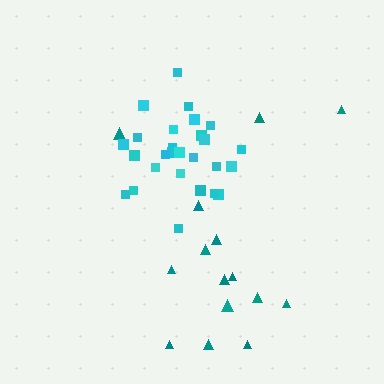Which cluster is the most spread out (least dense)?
Teal.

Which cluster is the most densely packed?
Cyan.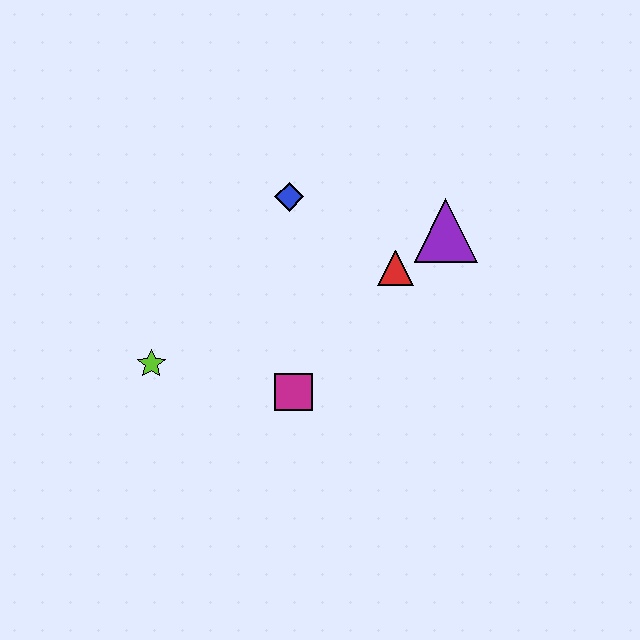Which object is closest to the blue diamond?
The red triangle is closest to the blue diamond.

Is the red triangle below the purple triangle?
Yes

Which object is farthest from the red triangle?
The lime star is farthest from the red triangle.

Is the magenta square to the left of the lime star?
No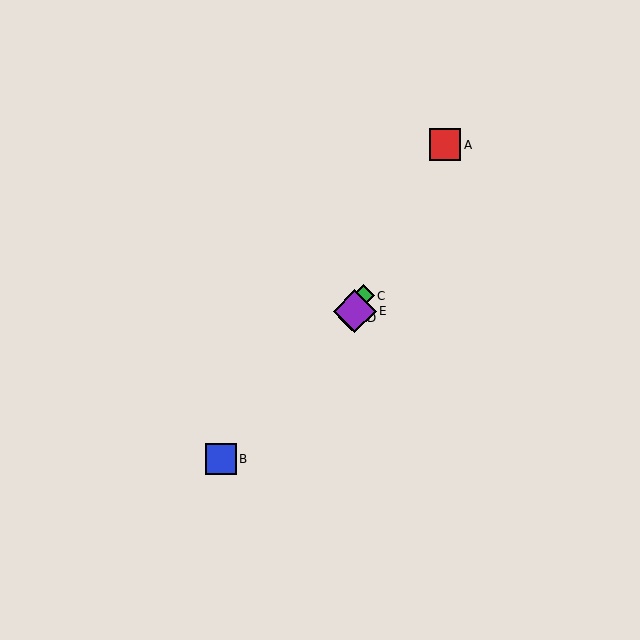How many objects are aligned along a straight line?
4 objects (A, C, D, E) are aligned along a straight line.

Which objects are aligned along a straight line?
Objects A, C, D, E are aligned along a straight line.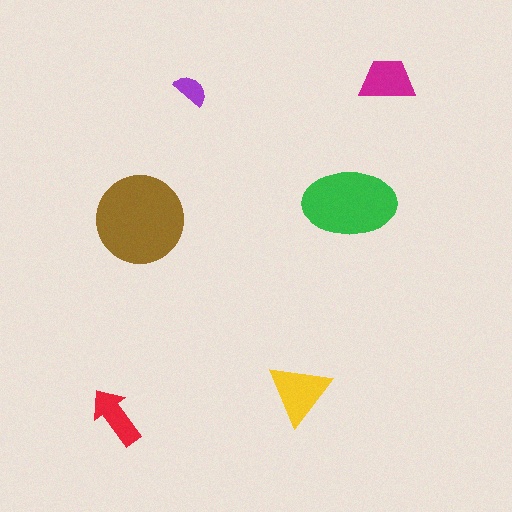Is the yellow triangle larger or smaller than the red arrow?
Larger.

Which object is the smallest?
The purple semicircle.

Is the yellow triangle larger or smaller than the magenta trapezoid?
Larger.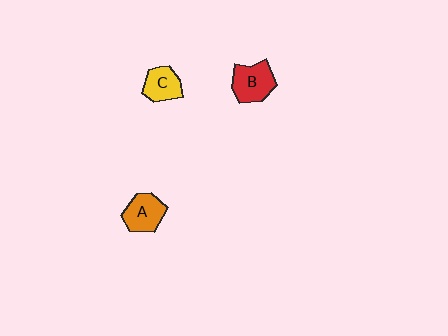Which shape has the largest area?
Shape B (red).